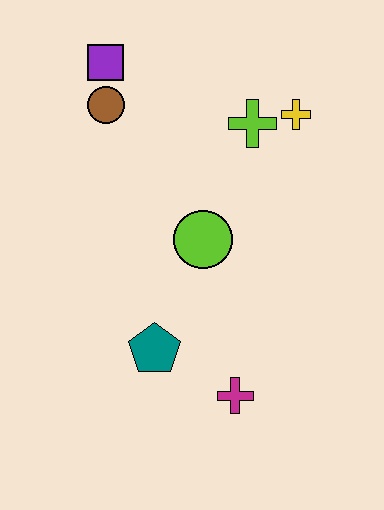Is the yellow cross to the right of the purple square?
Yes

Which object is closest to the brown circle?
The purple square is closest to the brown circle.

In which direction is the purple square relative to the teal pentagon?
The purple square is above the teal pentagon.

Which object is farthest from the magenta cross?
The purple square is farthest from the magenta cross.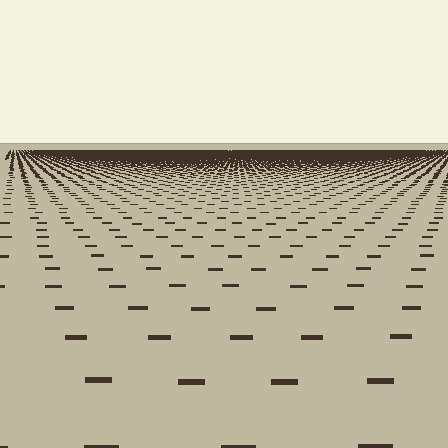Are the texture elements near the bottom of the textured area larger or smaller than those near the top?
Larger. Near the bottom, elements are closer to the viewer and appear at a bigger on-screen size.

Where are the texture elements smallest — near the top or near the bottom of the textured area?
Near the top.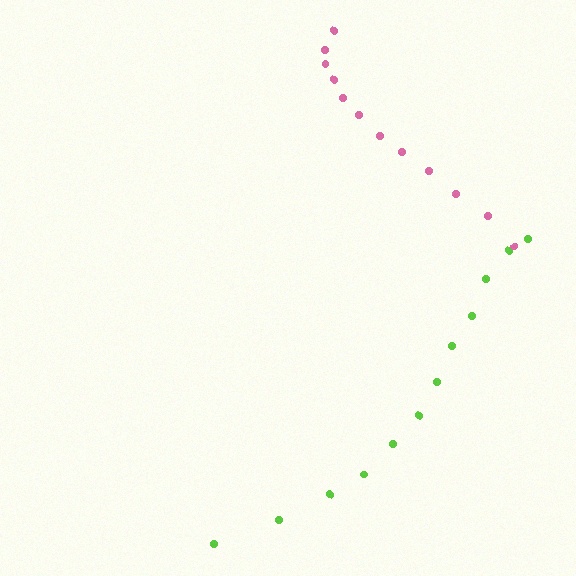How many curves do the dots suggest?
There are 2 distinct paths.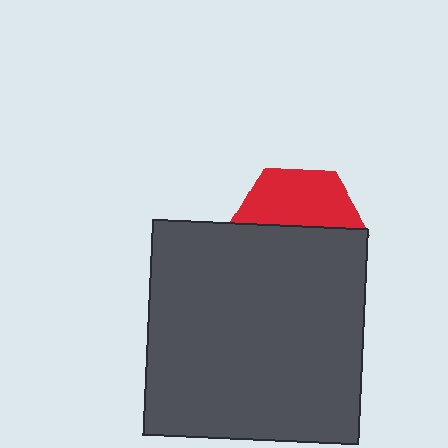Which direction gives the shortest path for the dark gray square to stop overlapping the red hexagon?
Moving down gives the shortest separation.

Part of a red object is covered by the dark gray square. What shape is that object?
It is a hexagon.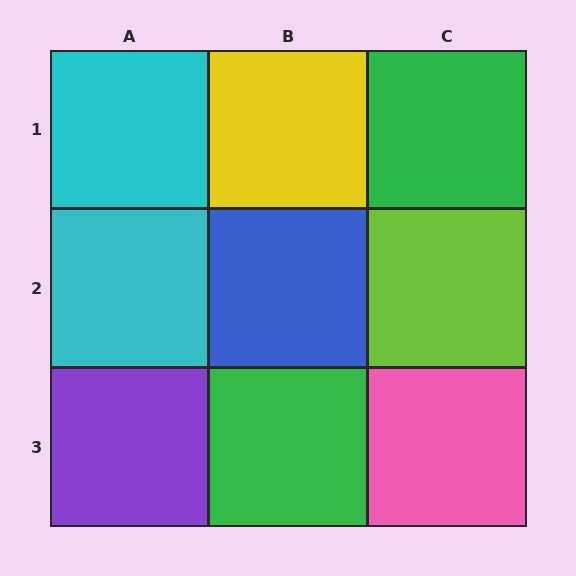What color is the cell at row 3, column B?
Green.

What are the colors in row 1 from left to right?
Cyan, yellow, green.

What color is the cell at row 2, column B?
Blue.